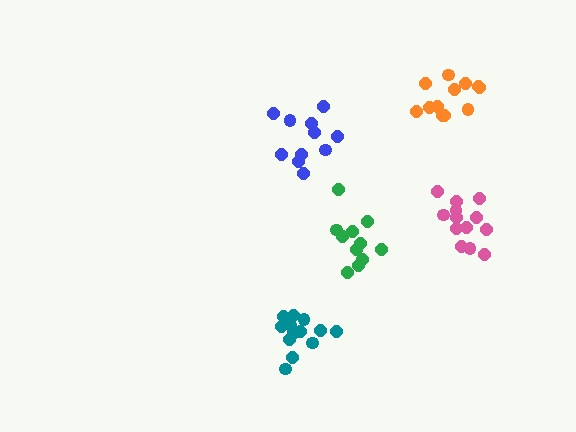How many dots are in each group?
Group 1: 13 dots, Group 2: 12 dots, Group 3: 13 dots, Group 4: 11 dots, Group 5: 11 dots (60 total).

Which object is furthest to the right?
The pink cluster is rightmost.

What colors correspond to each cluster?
The clusters are colored: pink, orange, teal, blue, green.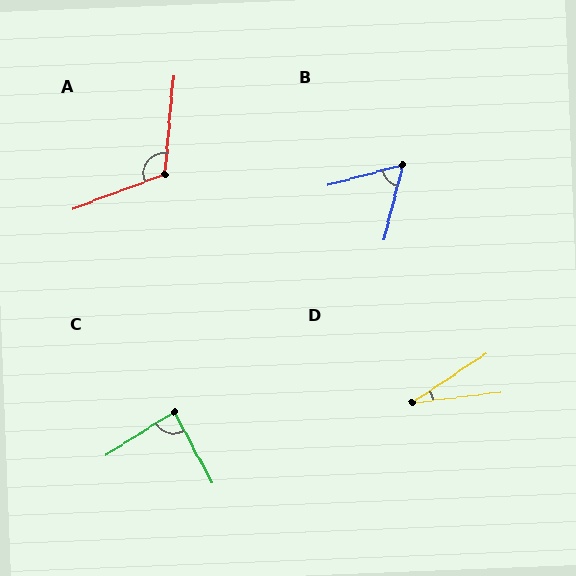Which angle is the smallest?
D, at approximately 27 degrees.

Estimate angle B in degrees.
Approximately 61 degrees.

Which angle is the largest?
A, at approximately 116 degrees.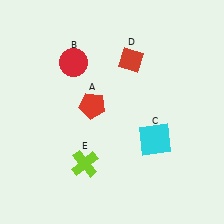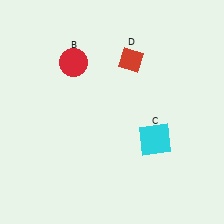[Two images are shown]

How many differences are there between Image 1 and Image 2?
There are 2 differences between the two images.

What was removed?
The red pentagon (A), the lime cross (E) were removed in Image 2.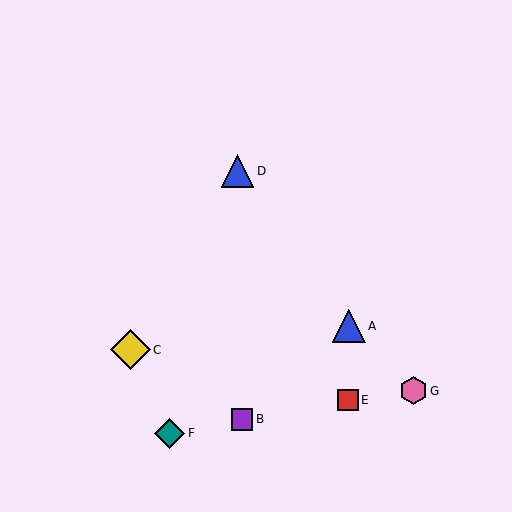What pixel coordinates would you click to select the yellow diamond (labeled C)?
Click at (130, 350) to select the yellow diamond C.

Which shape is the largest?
The yellow diamond (labeled C) is the largest.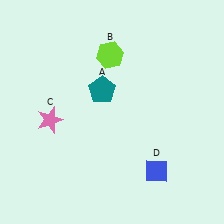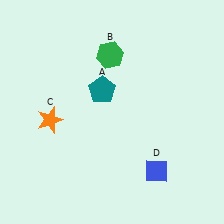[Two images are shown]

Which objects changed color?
B changed from lime to green. C changed from pink to orange.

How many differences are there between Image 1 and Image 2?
There are 2 differences between the two images.